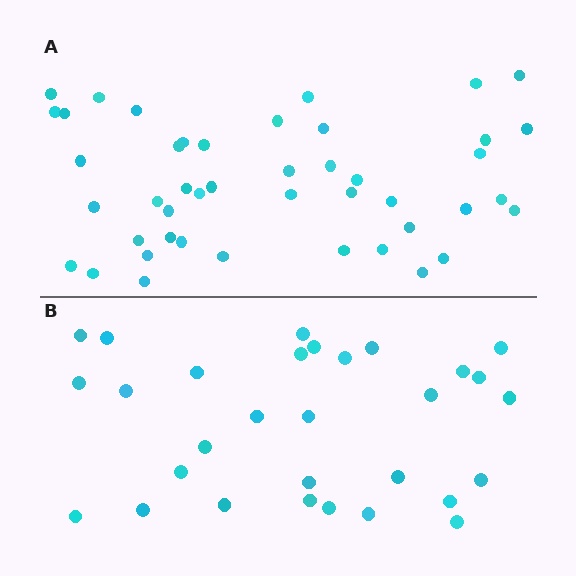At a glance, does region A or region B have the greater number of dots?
Region A (the top region) has more dots.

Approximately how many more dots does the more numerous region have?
Region A has approximately 15 more dots than region B.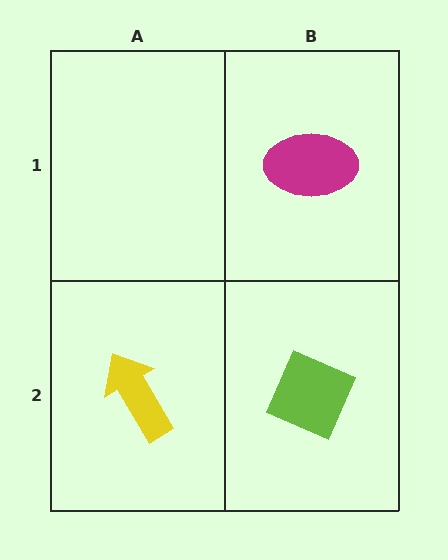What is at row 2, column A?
A yellow arrow.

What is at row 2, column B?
A lime diamond.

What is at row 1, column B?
A magenta ellipse.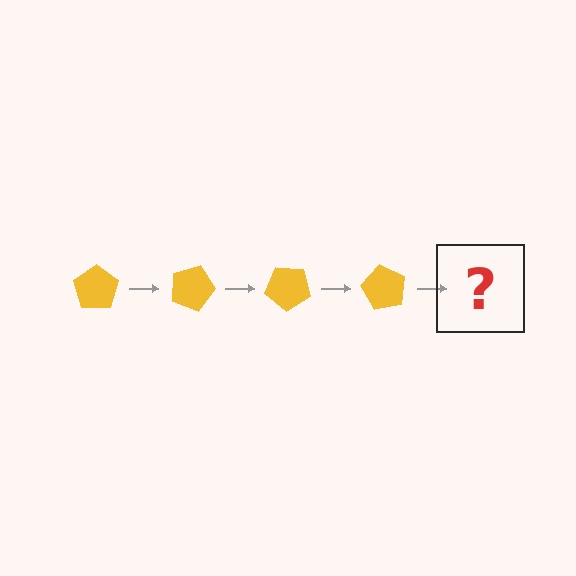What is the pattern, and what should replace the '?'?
The pattern is that the pentagon rotates 20 degrees each step. The '?' should be a yellow pentagon rotated 80 degrees.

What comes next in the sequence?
The next element should be a yellow pentagon rotated 80 degrees.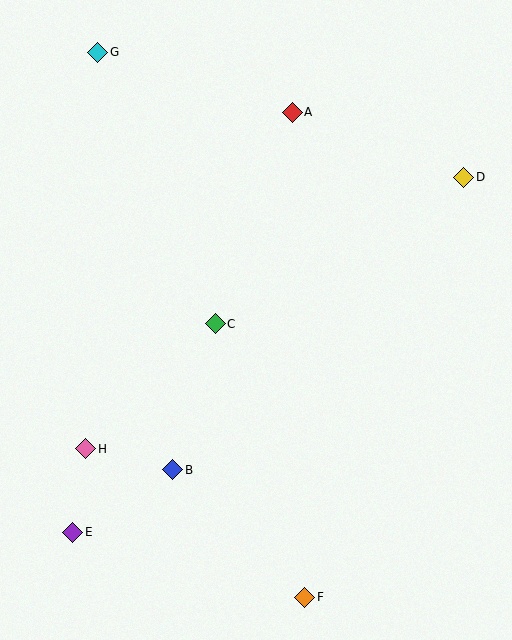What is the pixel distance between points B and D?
The distance between B and D is 412 pixels.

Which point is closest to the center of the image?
Point C at (215, 324) is closest to the center.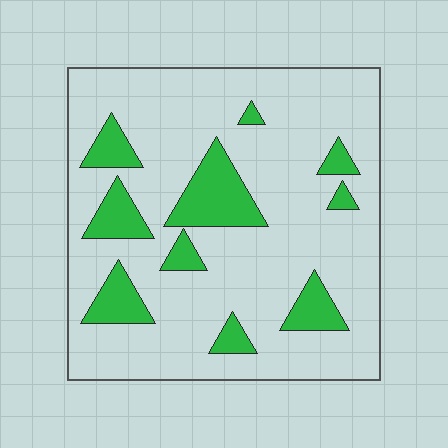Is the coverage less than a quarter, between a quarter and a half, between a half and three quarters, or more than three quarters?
Less than a quarter.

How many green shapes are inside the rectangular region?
10.